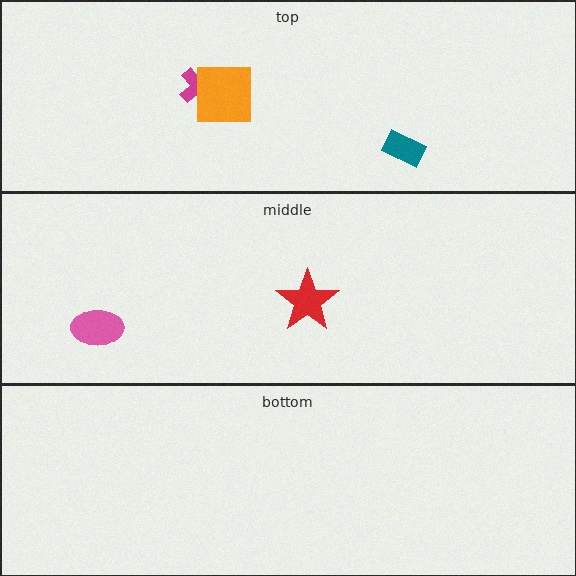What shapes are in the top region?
The teal rectangle, the magenta cross, the orange square.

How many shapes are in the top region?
3.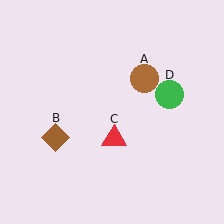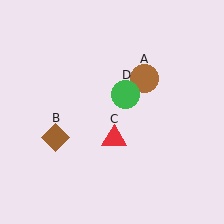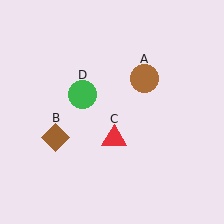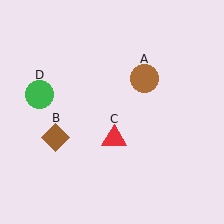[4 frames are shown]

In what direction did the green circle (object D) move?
The green circle (object D) moved left.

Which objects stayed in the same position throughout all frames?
Brown circle (object A) and brown diamond (object B) and red triangle (object C) remained stationary.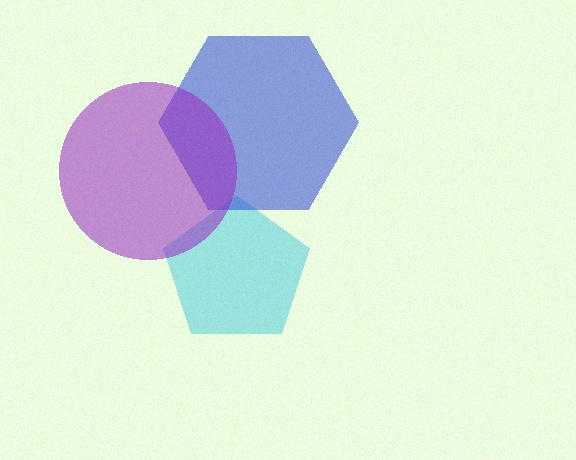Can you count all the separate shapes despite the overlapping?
Yes, there are 3 separate shapes.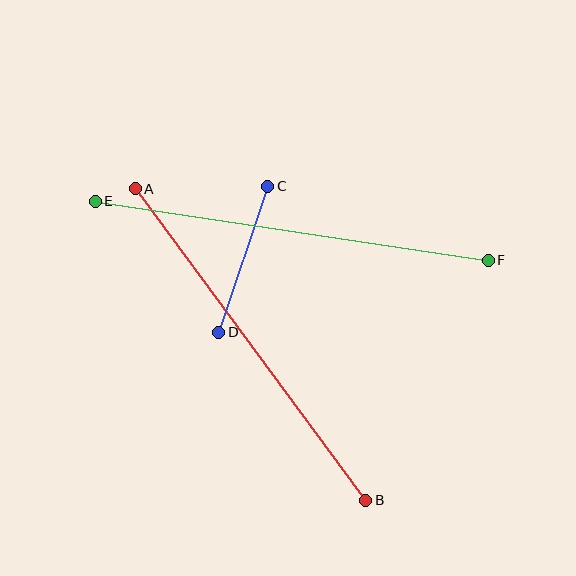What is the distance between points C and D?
The distance is approximately 154 pixels.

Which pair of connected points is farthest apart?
Points E and F are farthest apart.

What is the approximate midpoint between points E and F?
The midpoint is at approximately (292, 231) pixels.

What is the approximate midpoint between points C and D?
The midpoint is at approximately (243, 259) pixels.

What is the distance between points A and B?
The distance is approximately 387 pixels.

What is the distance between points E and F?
The distance is approximately 397 pixels.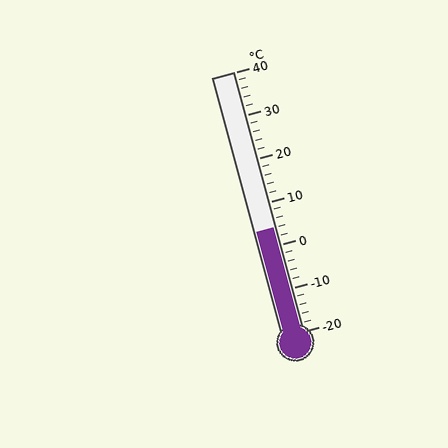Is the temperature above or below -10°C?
The temperature is above -10°C.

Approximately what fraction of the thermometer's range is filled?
The thermometer is filled to approximately 40% of its range.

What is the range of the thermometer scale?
The thermometer scale ranges from -20°C to 40°C.